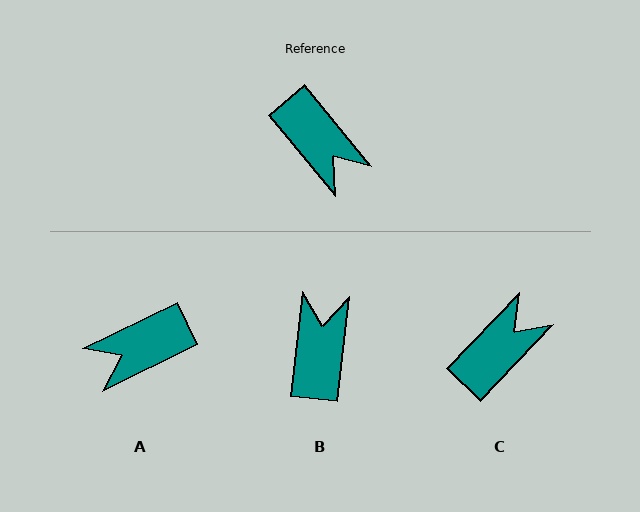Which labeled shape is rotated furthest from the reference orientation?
B, about 134 degrees away.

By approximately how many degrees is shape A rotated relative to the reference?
Approximately 104 degrees clockwise.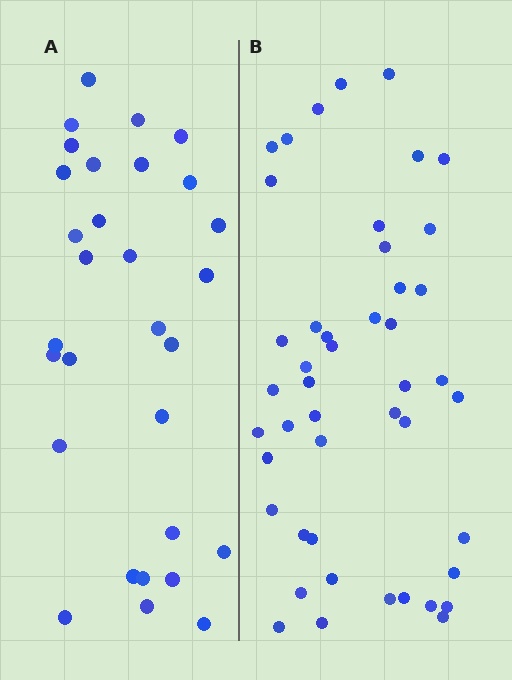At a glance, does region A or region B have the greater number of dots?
Region B (the right region) has more dots.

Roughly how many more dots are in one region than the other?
Region B has approximately 15 more dots than region A.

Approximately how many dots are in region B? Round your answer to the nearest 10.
About 50 dots. (The exact count is 46, which rounds to 50.)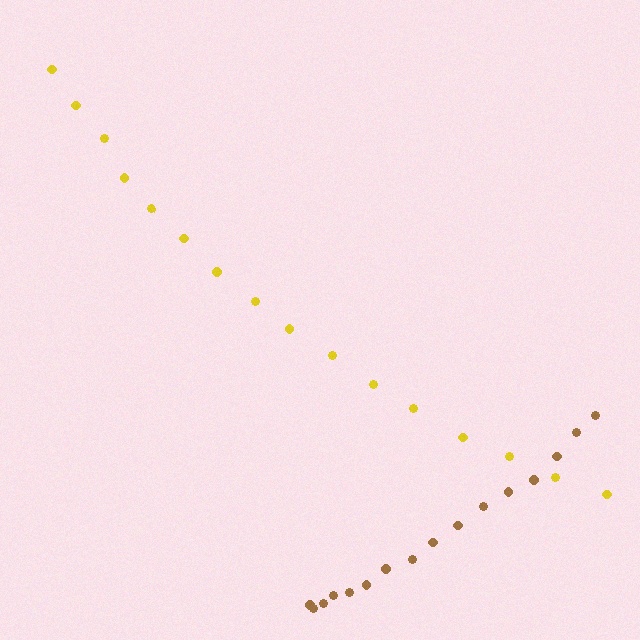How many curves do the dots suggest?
There are 2 distinct paths.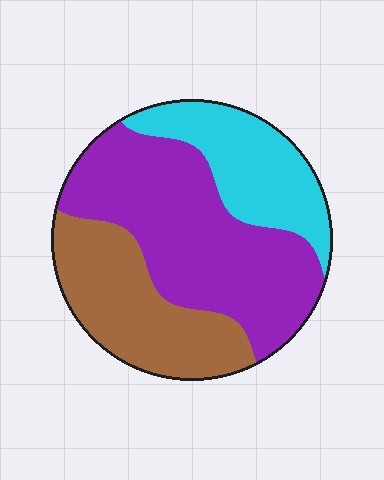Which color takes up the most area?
Purple, at roughly 45%.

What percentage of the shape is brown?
Brown covers around 30% of the shape.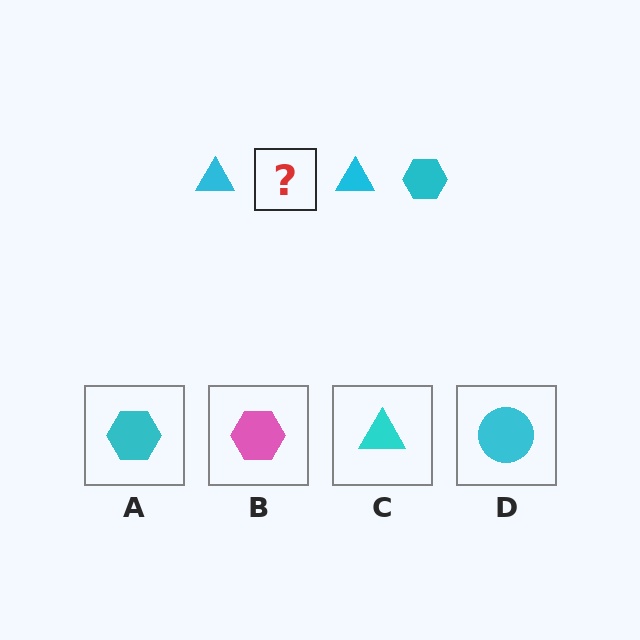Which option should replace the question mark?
Option A.